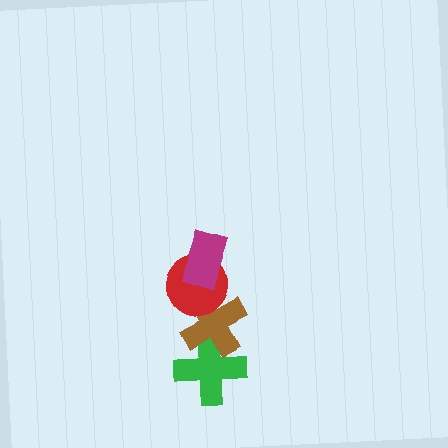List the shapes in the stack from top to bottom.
From top to bottom: the magenta rectangle, the red circle, the brown cross, the green cross.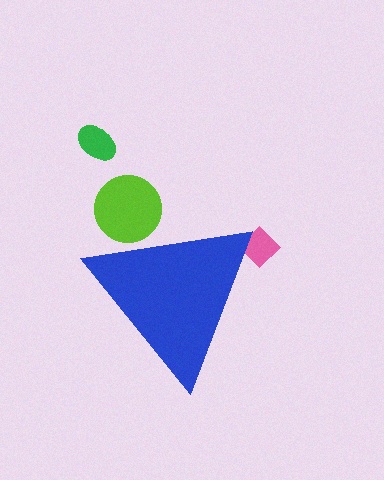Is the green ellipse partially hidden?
No, the green ellipse is fully visible.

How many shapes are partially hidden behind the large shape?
2 shapes are partially hidden.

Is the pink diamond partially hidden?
Yes, the pink diamond is partially hidden behind the blue triangle.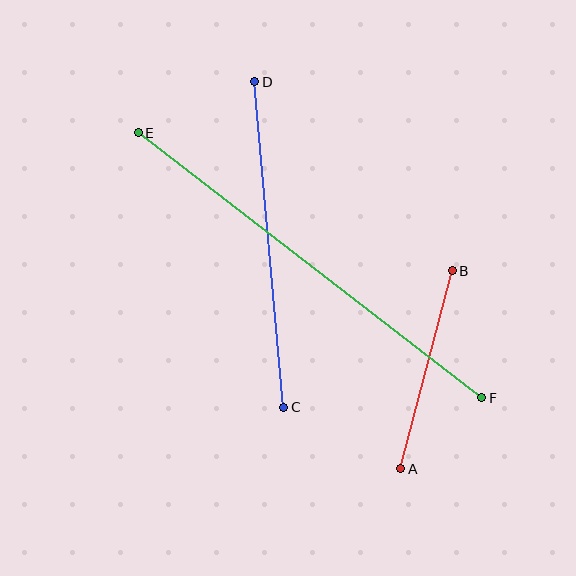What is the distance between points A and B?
The distance is approximately 205 pixels.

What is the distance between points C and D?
The distance is approximately 327 pixels.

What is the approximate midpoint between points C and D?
The midpoint is at approximately (269, 244) pixels.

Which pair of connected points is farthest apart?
Points E and F are farthest apart.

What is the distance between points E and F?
The distance is approximately 434 pixels.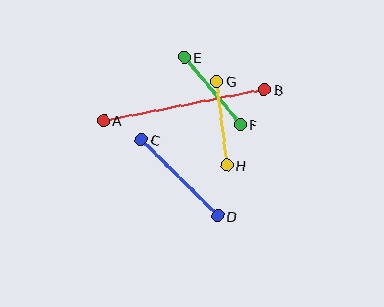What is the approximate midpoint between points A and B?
The midpoint is at approximately (184, 105) pixels.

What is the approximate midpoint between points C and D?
The midpoint is at approximately (180, 178) pixels.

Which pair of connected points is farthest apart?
Points A and B are farthest apart.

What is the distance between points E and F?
The distance is approximately 88 pixels.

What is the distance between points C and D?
The distance is approximately 108 pixels.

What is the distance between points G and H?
The distance is approximately 85 pixels.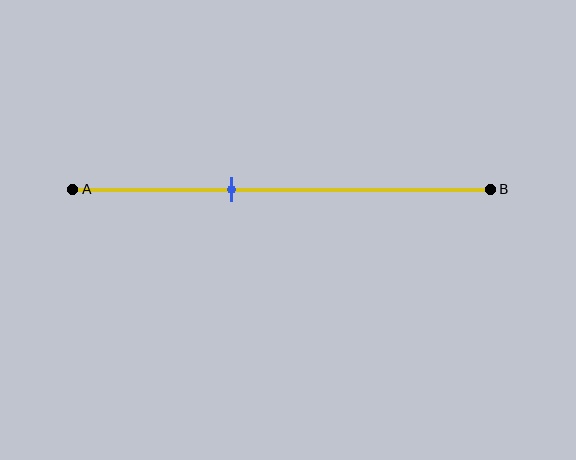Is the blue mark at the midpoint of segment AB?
No, the mark is at about 40% from A, not at the 50% midpoint.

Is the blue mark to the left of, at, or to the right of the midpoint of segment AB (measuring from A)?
The blue mark is to the left of the midpoint of segment AB.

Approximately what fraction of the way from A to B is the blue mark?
The blue mark is approximately 40% of the way from A to B.